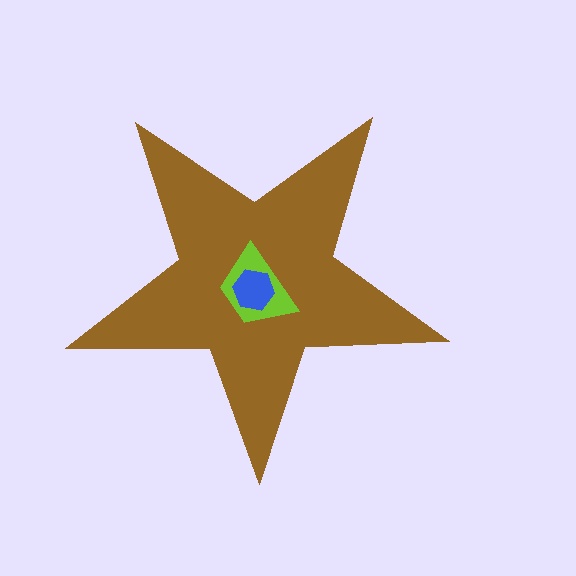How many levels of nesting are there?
3.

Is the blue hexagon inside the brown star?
Yes.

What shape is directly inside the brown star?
The lime trapezoid.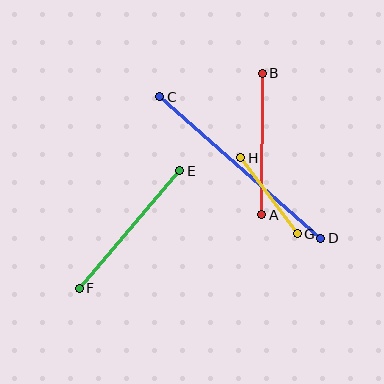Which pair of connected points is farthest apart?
Points C and D are farthest apart.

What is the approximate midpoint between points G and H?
The midpoint is at approximately (269, 196) pixels.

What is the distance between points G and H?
The distance is approximately 94 pixels.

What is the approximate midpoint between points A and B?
The midpoint is at approximately (262, 144) pixels.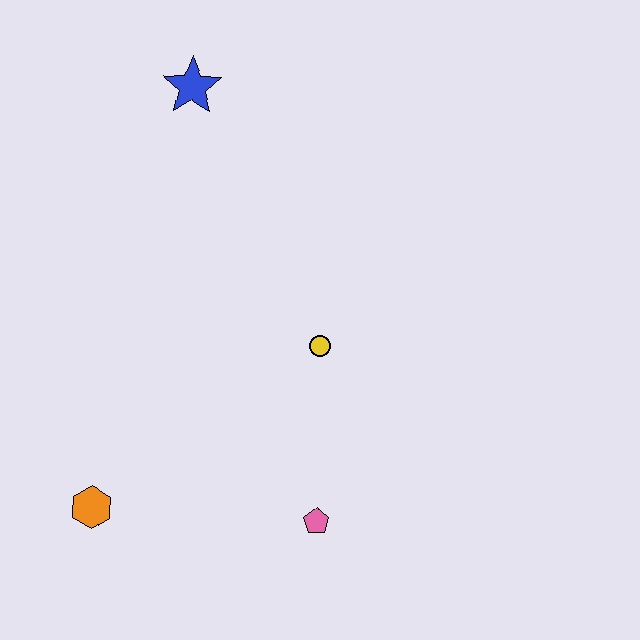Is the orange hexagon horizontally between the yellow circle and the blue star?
No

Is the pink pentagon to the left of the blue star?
No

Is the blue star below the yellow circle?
No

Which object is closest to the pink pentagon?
The yellow circle is closest to the pink pentagon.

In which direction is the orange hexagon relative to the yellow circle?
The orange hexagon is to the left of the yellow circle.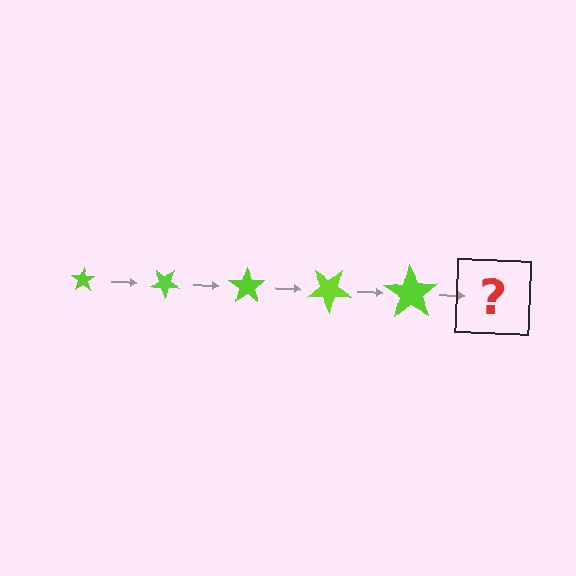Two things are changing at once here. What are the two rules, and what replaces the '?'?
The two rules are that the star grows larger each step and it rotates 35 degrees each step. The '?' should be a star, larger than the previous one and rotated 175 degrees from the start.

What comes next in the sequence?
The next element should be a star, larger than the previous one and rotated 175 degrees from the start.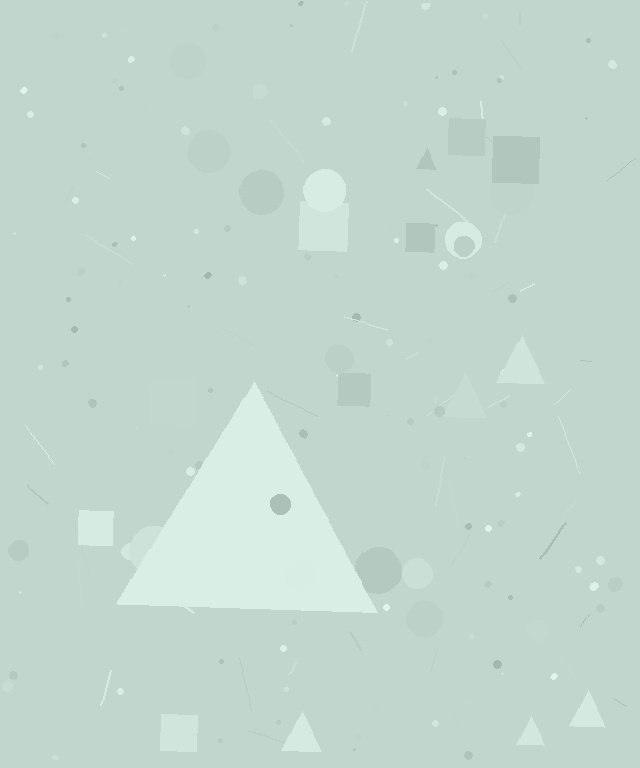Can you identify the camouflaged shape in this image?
The camouflaged shape is a triangle.